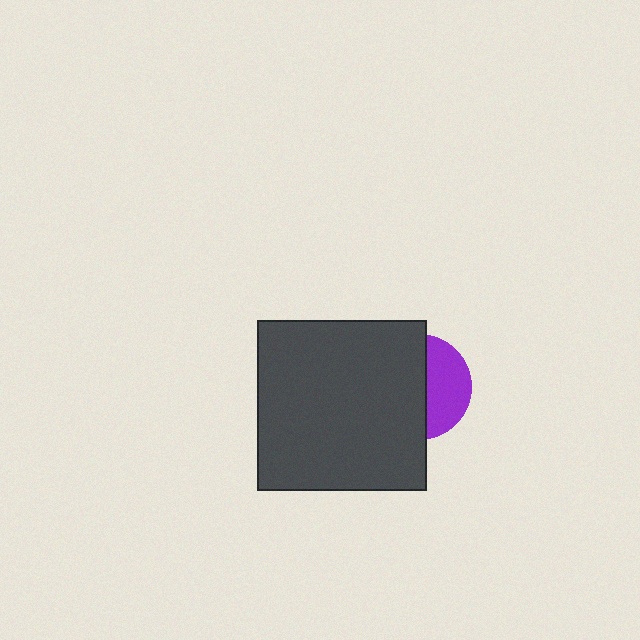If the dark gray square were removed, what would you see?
You would see the complete purple circle.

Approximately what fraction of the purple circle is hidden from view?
Roughly 60% of the purple circle is hidden behind the dark gray square.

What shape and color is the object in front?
The object in front is a dark gray square.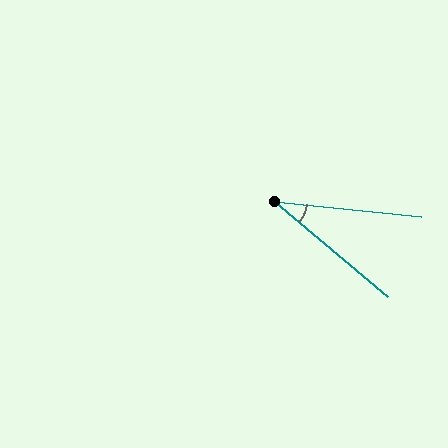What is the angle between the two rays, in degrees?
Approximately 34 degrees.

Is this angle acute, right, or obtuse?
It is acute.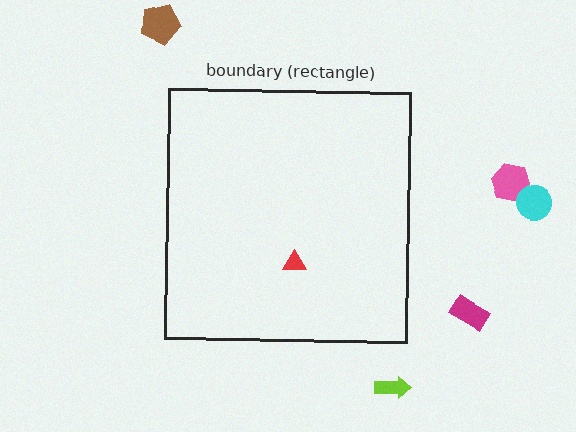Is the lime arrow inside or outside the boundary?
Outside.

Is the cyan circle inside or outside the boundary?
Outside.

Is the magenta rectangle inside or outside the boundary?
Outside.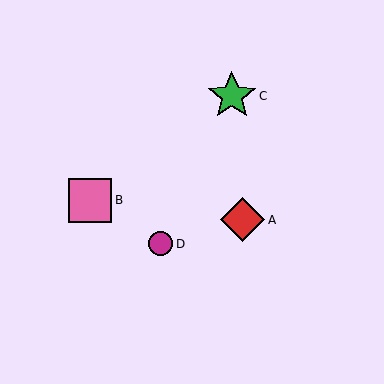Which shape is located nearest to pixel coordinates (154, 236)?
The magenta circle (labeled D) at (161, 244) is nearest to that location.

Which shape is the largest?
The green star (labeled C) is the largest.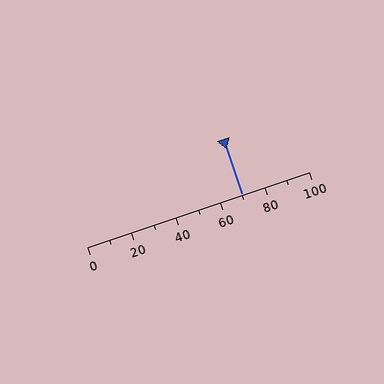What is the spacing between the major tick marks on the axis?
The major ticks are spaced 20 apart.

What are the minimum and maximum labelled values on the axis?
The axis runs from 0 to 100.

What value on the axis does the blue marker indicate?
The marker indicates approximately 70.